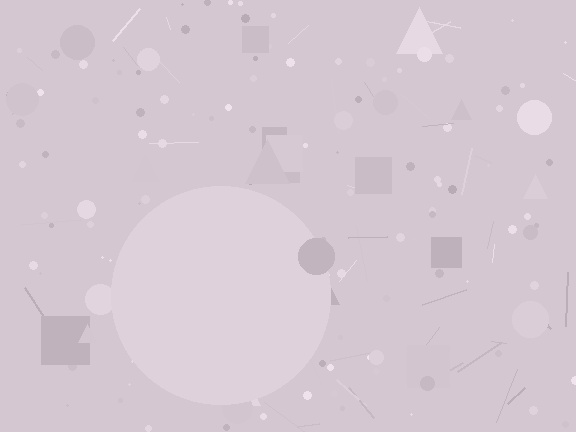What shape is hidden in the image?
A circle is hidden in the image.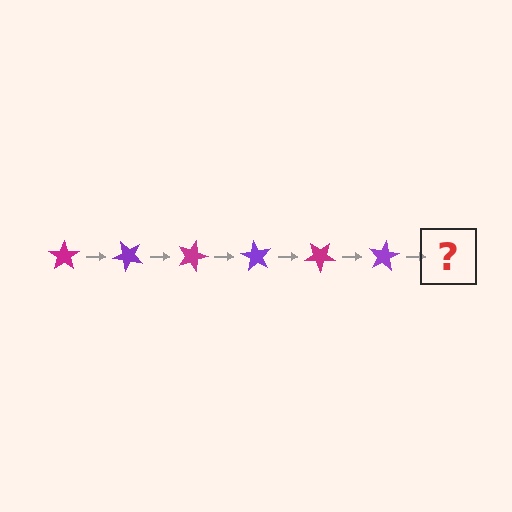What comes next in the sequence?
The next element should be a magenta star, rotated 270 degrees from the start.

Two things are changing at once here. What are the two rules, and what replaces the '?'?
The two rules are that it rotates 45 degrees each step and the color cycles through magenta and purple. The '?' should be a magenta star, rotated 270 degrees from the start.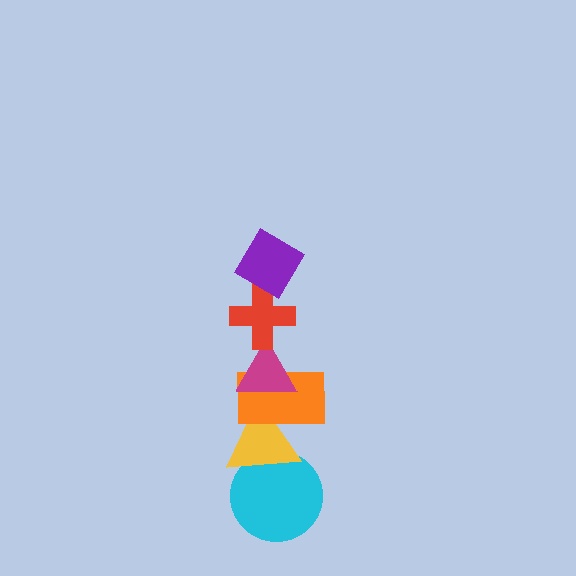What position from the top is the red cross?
The red cross is 2nd from the top.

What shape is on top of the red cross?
The purple diamond is on top of the red cross.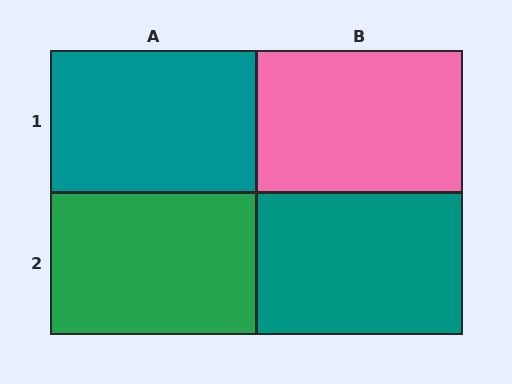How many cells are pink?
1 cell is pink.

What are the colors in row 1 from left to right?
Teal, pink.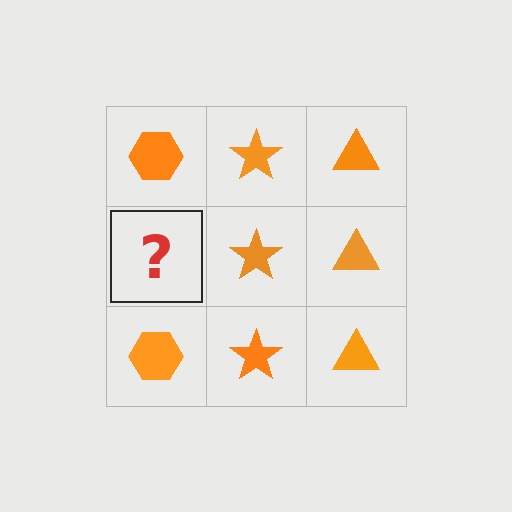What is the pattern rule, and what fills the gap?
The rule is that each column has a consistent shape. The gap should be filled with an orange hexagon.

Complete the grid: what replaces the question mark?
The question mark should be replaced with an orange hexagon.